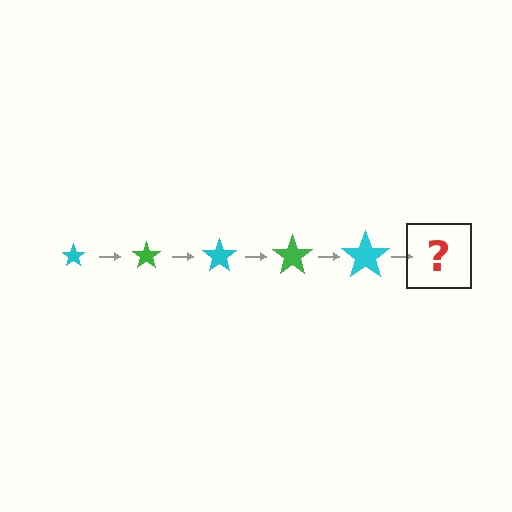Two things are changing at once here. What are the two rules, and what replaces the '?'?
The two rules are that the star grows larger each step and the color cycles through cyan and green. The '?' should be a green star, larger than the previous one.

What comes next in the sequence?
The next element should be a green star, larger than the previous one.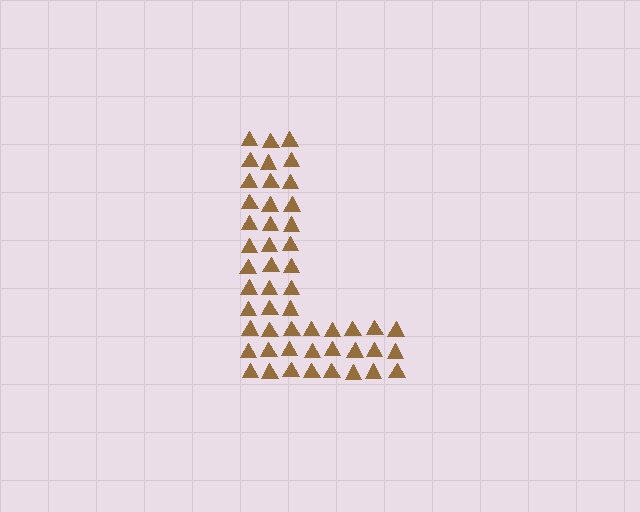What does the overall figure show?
The overall figure shows the letter L.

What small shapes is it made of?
It is made of small triangles.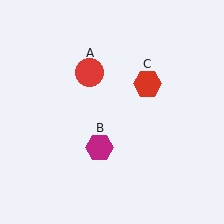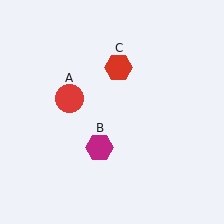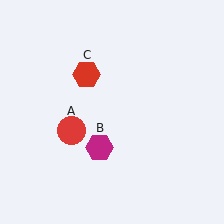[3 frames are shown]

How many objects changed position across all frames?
2 objects changed position: red circle (object A), red hexagon (object C).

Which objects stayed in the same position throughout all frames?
Magenta hexagon (object B) remained stationary.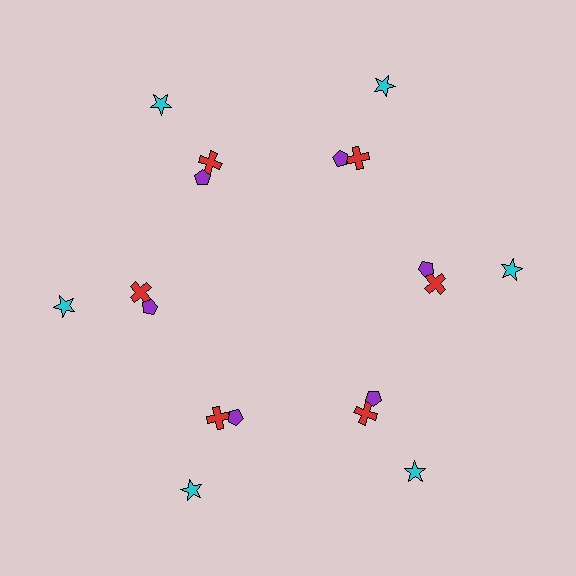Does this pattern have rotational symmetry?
Yes, this pattern has 6-fold rotational symmetry. It looks the same after rotating 60 degrees around the center.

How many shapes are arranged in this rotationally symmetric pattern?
There are 18 shapes, arranged in 6 groups of 3.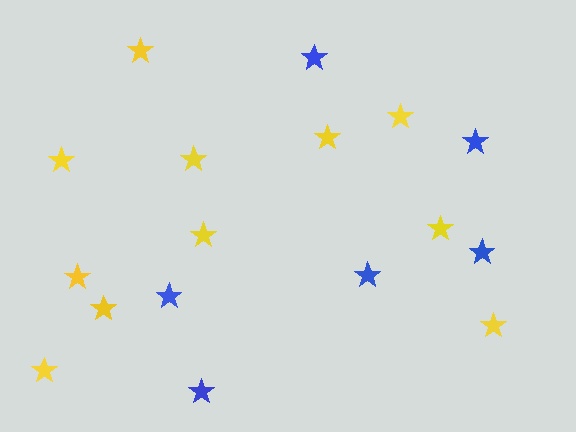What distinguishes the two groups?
There are 2 groups: one group of yellow stars (11) and one group of blue stars (6).